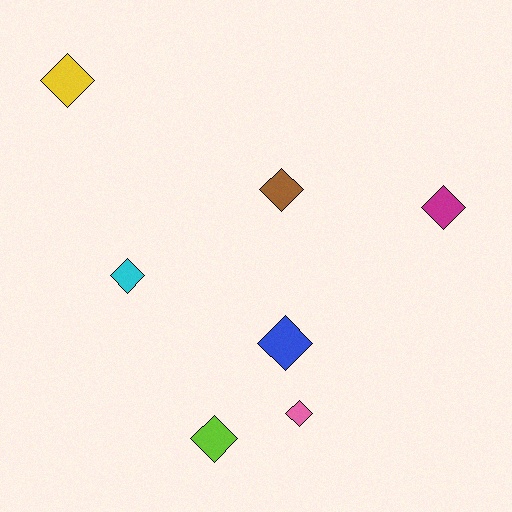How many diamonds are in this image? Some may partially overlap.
There are 7 diamonds.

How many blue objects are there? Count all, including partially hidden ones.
There is 1 blue object.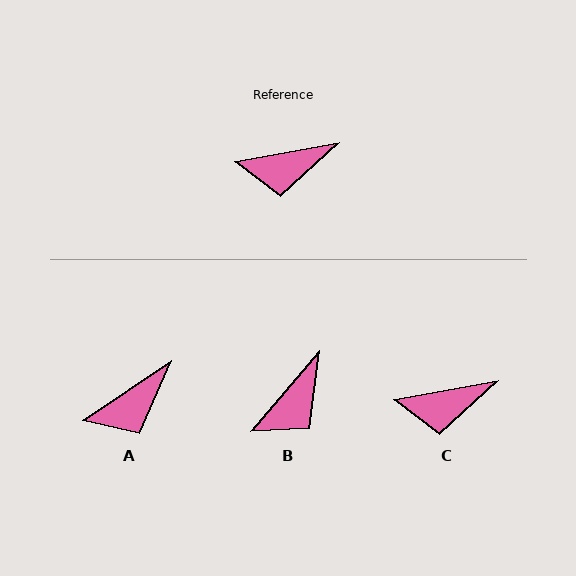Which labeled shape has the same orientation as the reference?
C.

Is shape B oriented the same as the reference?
No, it is off by about 40 degrees.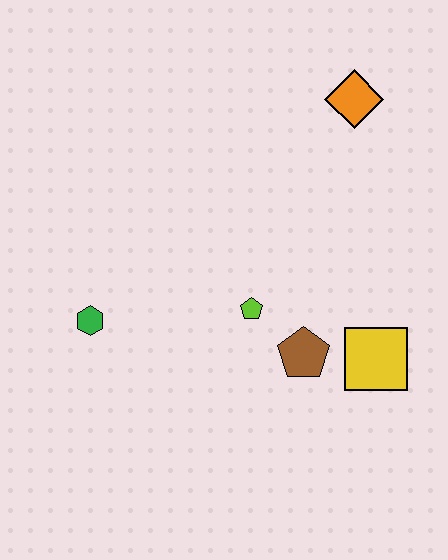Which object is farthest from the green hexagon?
The orange diamond is farthest from the green hexagon.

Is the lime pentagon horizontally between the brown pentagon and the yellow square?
No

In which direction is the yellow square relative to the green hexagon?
The yellow square is to the right of the green hexagon.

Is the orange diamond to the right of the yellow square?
No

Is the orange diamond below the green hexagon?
No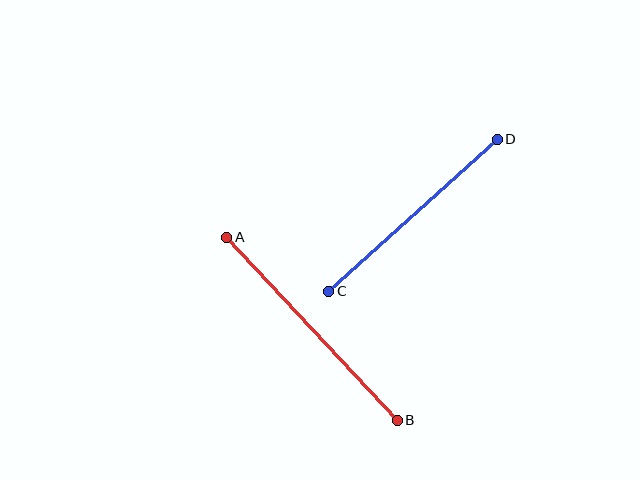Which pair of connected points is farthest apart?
Points A and B are farthest apart.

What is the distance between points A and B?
The distance is approximately 250 pixels.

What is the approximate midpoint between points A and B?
The midpoint is at approximately (312, 329) pixels.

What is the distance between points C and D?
The distance is approximately 227 pixels.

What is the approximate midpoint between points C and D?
The midpoint is at approximately (413, 215) pixels.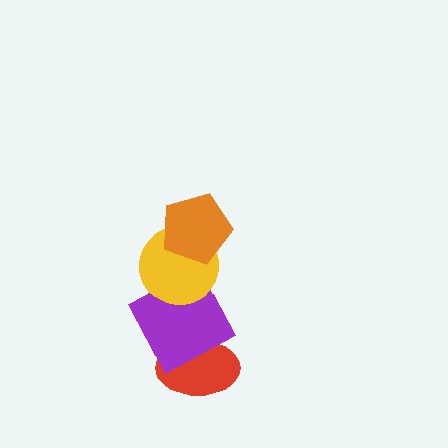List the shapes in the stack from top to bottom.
From top to bottom: the orange pentagon, the yellow circle, the purple square, the red ellipse.